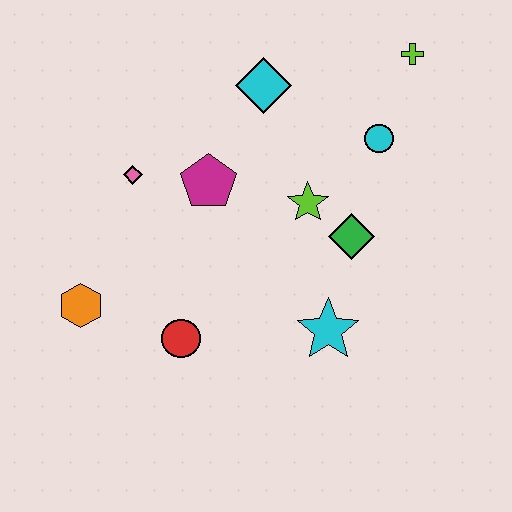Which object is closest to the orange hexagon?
The red circle is closest to the orange hexagon.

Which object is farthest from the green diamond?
The orange hexagon is farthest from the green diamond.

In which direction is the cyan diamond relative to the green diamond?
The cyan diamond is above the green diamond.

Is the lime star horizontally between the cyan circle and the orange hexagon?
Yes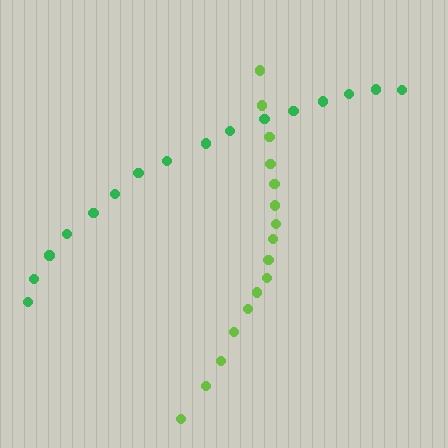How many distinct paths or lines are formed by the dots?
There are 2 distinct paths.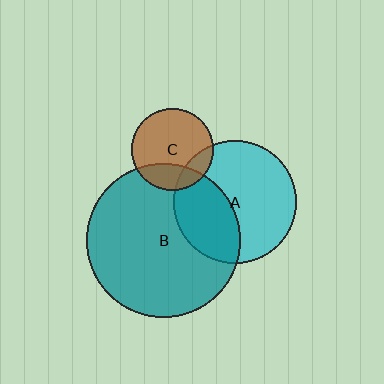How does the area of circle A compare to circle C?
Approximately 2.2 times.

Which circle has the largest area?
Circle B (teal).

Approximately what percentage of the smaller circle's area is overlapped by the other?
Approximately 15%.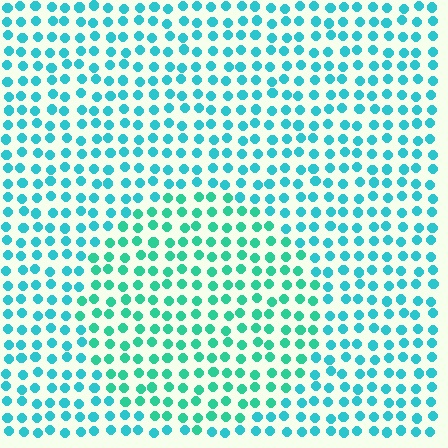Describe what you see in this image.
The image is filled with small cyan elements in a uniform arrangement. A circle-shaped region is visible where the elements are tinted to a slightly different hue, forming a subtle color boundary.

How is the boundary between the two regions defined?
The boundary is defined purely by a slight shift in hue (about 24 degrees). Spacing, size, and orientation are identical on both sides.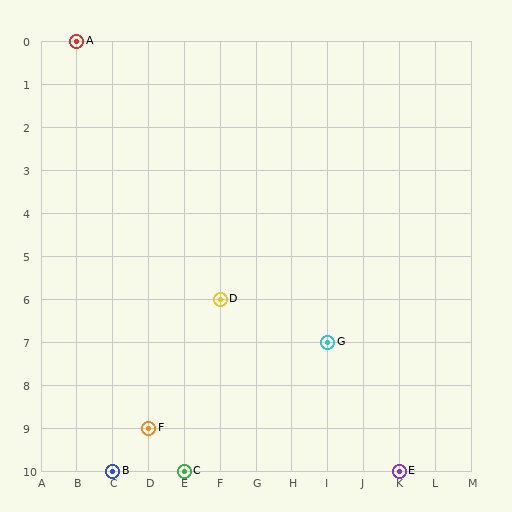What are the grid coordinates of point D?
Point D is at grid coordinates (F, 6).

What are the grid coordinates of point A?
Point A is at grid coordinates (B, 0).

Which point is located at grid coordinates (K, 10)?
Point E is at (K, 10).